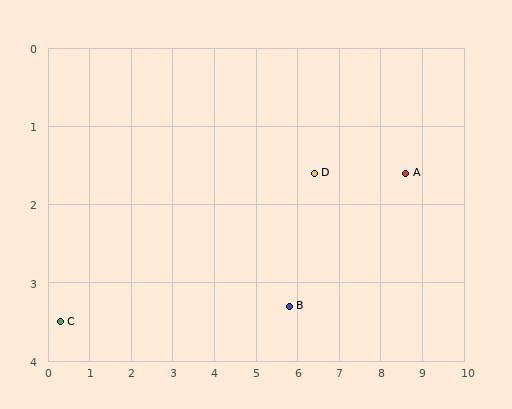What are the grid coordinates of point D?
Point D is at approximately (6.4, 1.6).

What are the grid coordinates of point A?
Point A is at approximately (8.6, 1.6).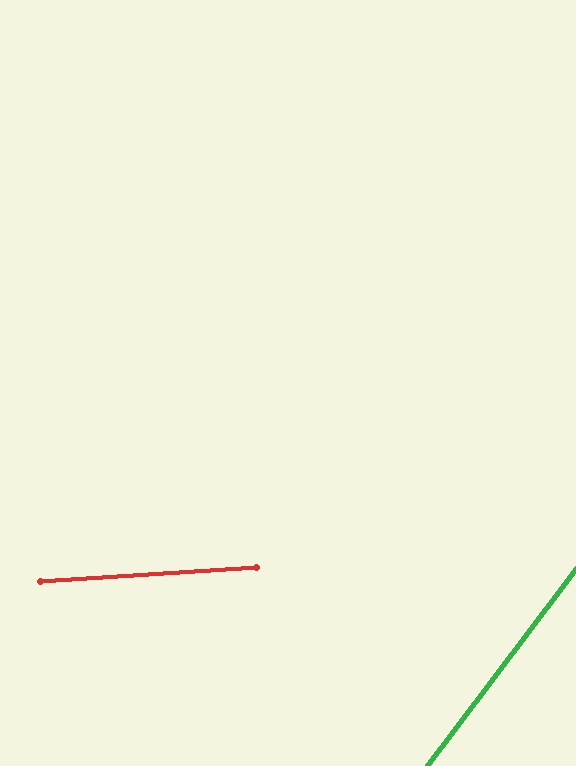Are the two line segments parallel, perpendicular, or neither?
Neither parallel nor perpendicular — they differ by about 49°.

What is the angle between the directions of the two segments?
Approximately 49 degrees.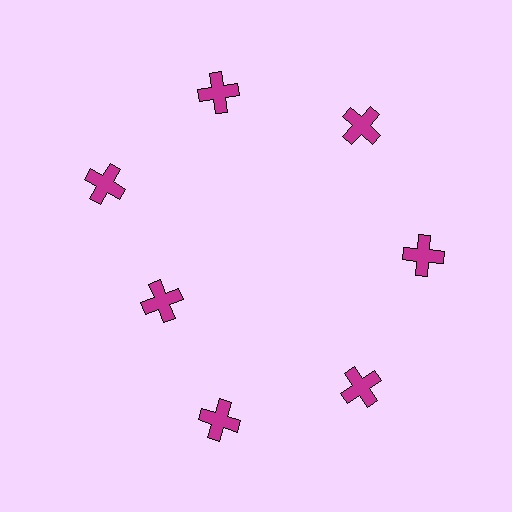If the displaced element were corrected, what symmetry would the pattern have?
It would have 7-fold rotational symmetry — the pattern would map onto itself every 51 degrees.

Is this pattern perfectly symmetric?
No. The 7 magenta crosses are arranged in a ring, but one element near the 8 o'clock position is pulled inward toward the center, breaking the 7-fold rotational symmetry.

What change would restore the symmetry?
The symmetry would be restored by moving it outward, back onto the ring so that all 7 crosses sit at equal angles and equal distance from the center.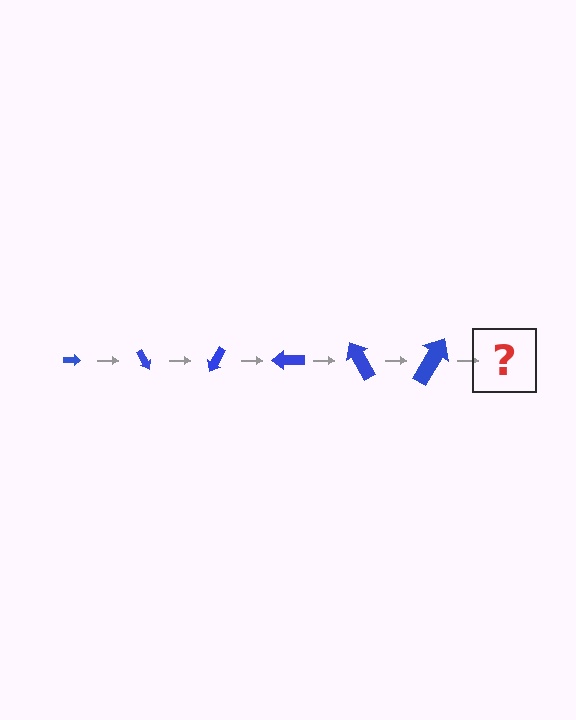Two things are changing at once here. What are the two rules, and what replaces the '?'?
The two rules are that the arrow grows larger each step and it rotates 60 degrees each step. The '?' should be an arrow, larger than the previous one and rotated 360 degrees from the start.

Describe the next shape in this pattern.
It should be an arrow, larger than the previous one and rotated 360 degrees from the start.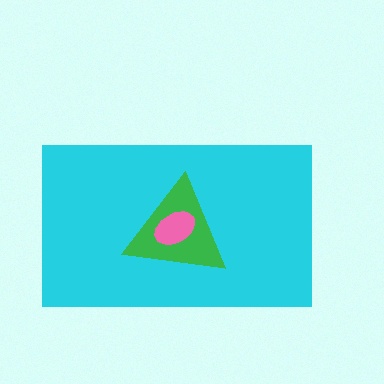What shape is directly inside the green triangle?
The pink ellipse.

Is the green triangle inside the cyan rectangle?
Yes.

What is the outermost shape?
The cyan rectangle.